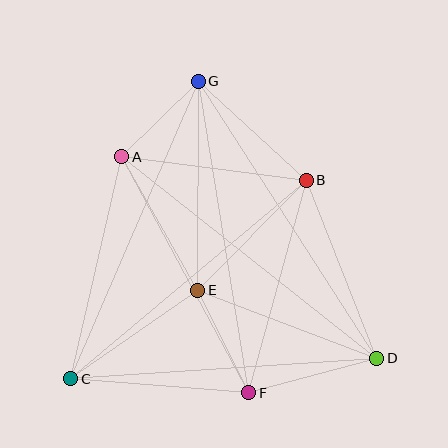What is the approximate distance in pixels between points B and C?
The distance between B and C is approximately 308 pixels.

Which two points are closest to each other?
Points A and G are closest to each other.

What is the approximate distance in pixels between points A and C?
The distance between A and C is approximately 228 pixels.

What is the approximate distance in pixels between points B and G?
The distance between B and G is approximately 146 pixels.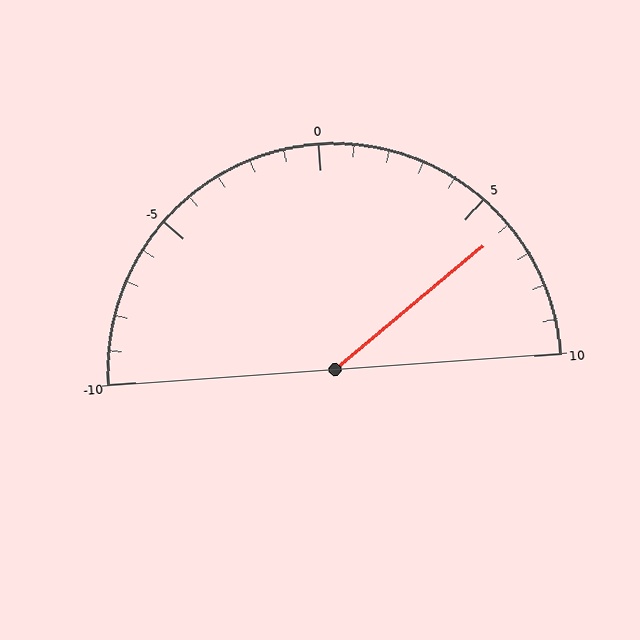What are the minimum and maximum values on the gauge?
The gauge ranges from -10 to 10.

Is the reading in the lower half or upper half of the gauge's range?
The reading is in the upper half of the range (-10 to 10).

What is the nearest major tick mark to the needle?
The nearest major tick mark is 5.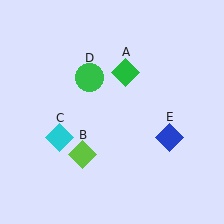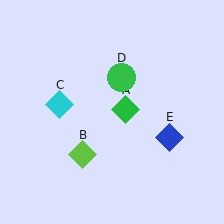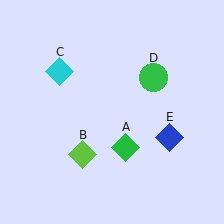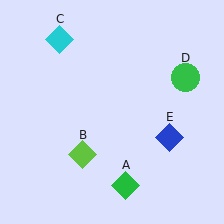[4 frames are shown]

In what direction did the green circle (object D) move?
The green circle (object D) moved right.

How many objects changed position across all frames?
3 objects changed position: green diamond (object A), cyan diamond (object C), green circle (object D).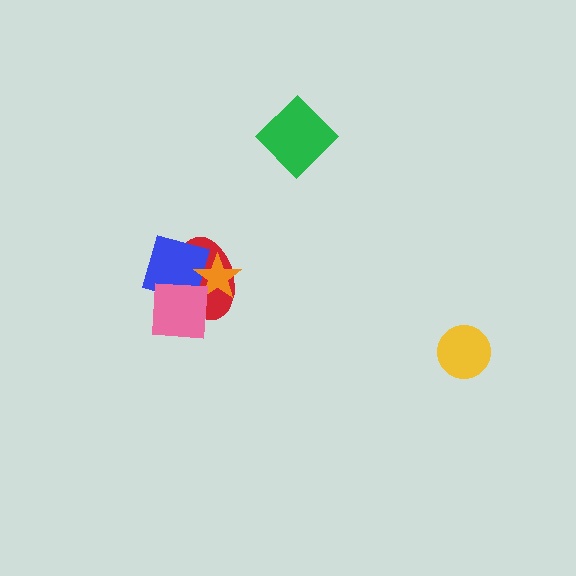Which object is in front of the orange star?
The pink square is in front of the orange star.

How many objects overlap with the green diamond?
0 objects overlap with the green diamond.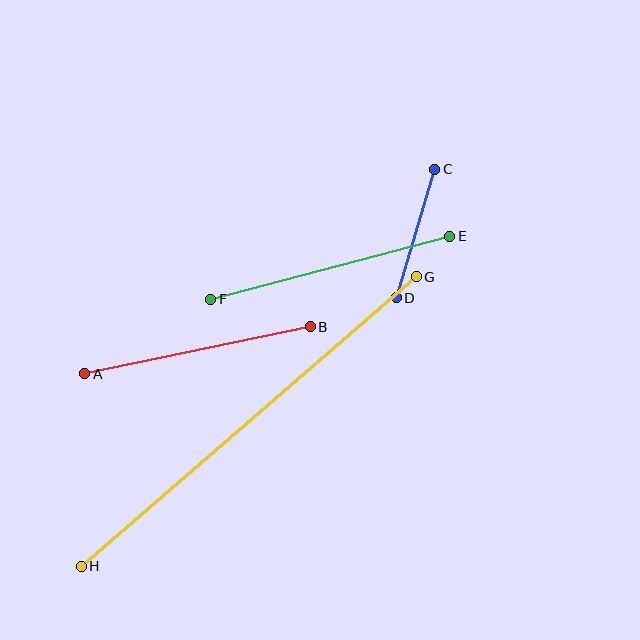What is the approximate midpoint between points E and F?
The midpoint is at approximately (330, 268) pixels.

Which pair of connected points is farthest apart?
Points G and H are farthest apart.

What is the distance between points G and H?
The distance is approximately 443 pixels.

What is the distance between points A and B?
The distance is approximately 230 pixels.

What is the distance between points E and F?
The distance is approximately 247 pixels.